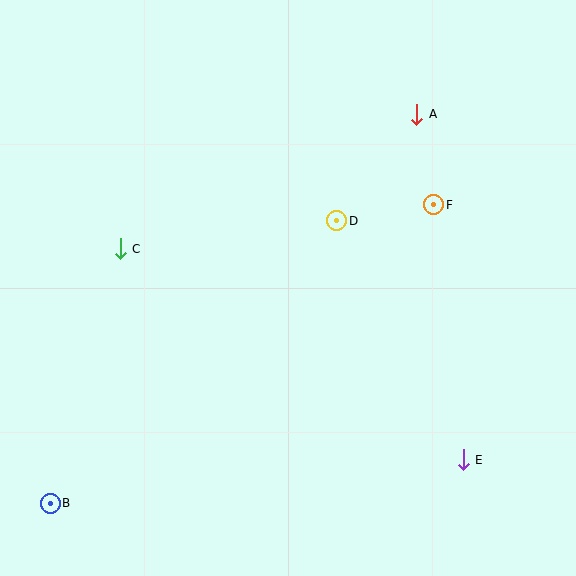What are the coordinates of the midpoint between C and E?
The midpoint between C and E is at (292, 354).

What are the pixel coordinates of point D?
Point D is at (337, 221).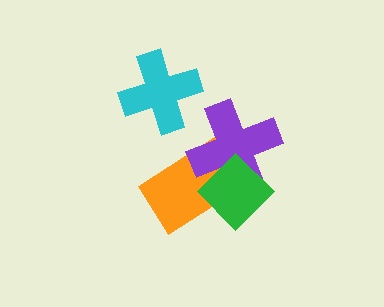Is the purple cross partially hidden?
Yes, it is partially covered by another shape.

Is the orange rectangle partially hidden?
Yes, it is partially covered by another shape.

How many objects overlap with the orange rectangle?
2 objects overlap with the orange rectangle.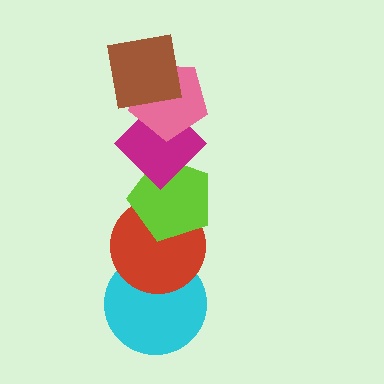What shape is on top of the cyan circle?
The red circle is on top of the cyan circle.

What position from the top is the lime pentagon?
The lime pentagon is 4th from the top.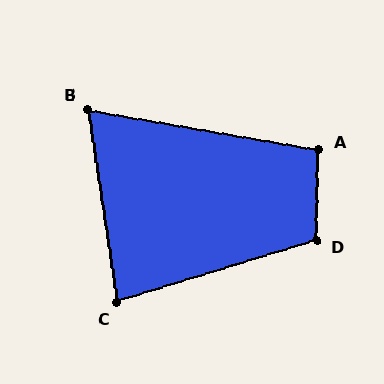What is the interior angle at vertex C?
Approximately 81 degrees (acute).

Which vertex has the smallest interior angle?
B, at approximately 71 degrees.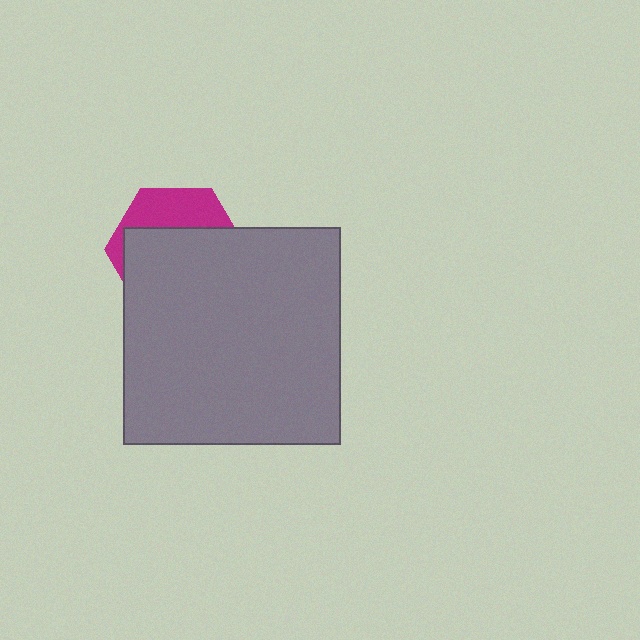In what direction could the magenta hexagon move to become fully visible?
The magenta hexagon could move up. That would shift it out from behind the gray square entirely.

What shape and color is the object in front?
The object in front is a gray square.